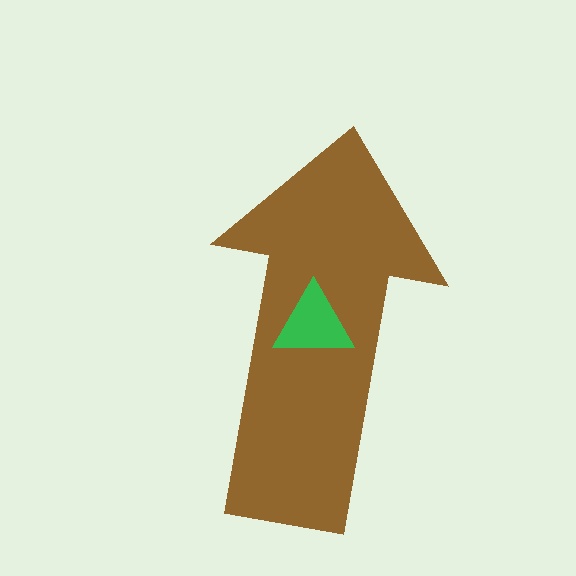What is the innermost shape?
The green triangle.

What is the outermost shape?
The brown arrow.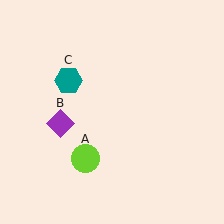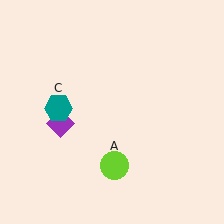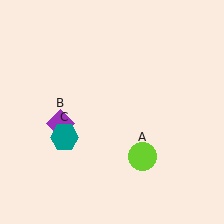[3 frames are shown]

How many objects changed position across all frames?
2 objects changed position: lime circle (object A), teal hexagon (object C).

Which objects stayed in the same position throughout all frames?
Purple diamond (object B) remained stationary.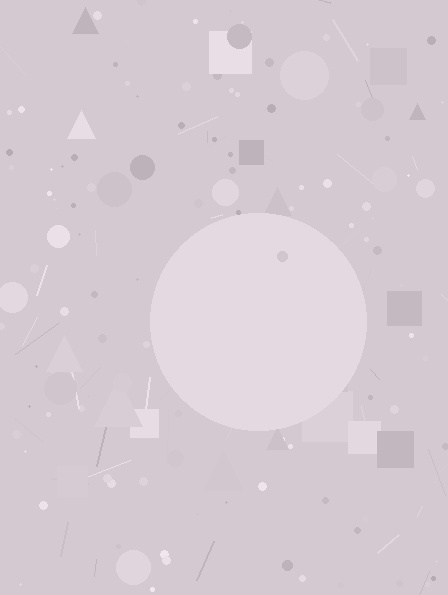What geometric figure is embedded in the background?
A circle is embedded in the background.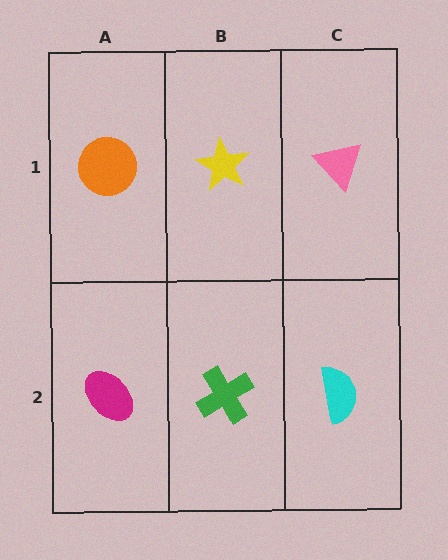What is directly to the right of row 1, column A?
A yellow star.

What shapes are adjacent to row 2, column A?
An orange circle (row 1, column A), a green cross (row 2, column B).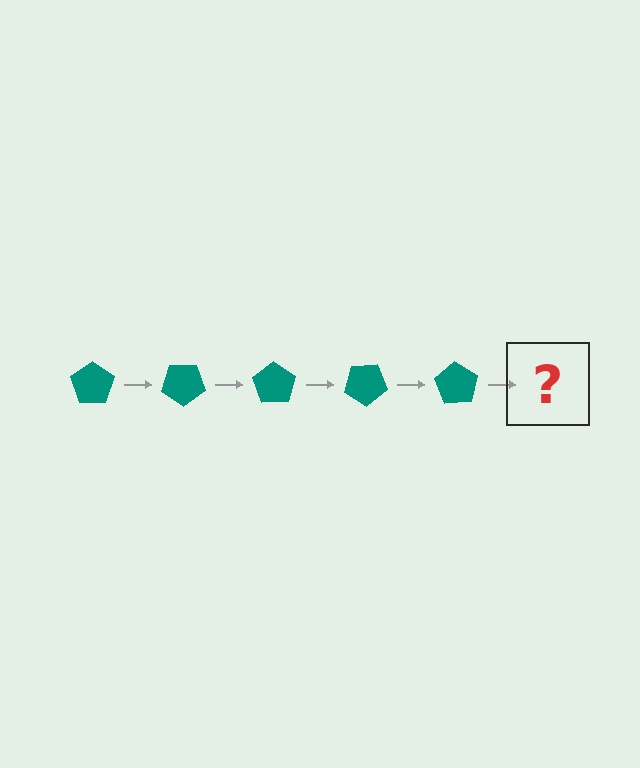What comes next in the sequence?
The next element should be a teal pentagon rotated 175 degrees.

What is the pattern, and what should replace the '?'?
The pattern is that the pentagon rotates 35 degrees each step. The '?' should be a teal pentagon rotated 175 degrees.